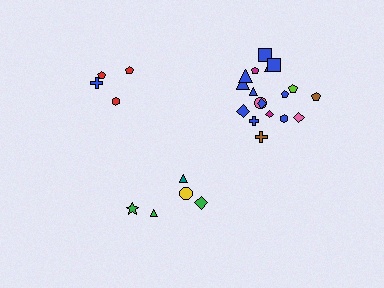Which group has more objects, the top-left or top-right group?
The top-right group.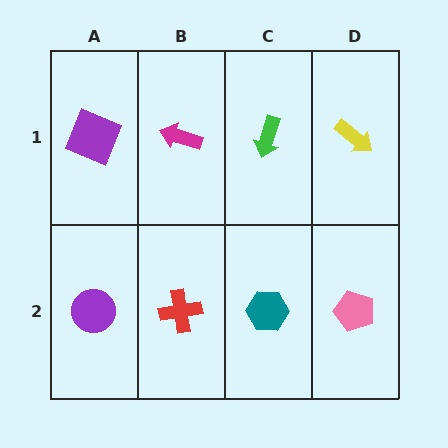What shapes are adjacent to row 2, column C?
A green arrow (row 1, column C), a red cross (row 2, column B), a pink pentagon (row 2, column D).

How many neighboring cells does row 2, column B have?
3.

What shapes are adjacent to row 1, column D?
A pink pentagon (row 2, column D), a green arrow (row 1, column C).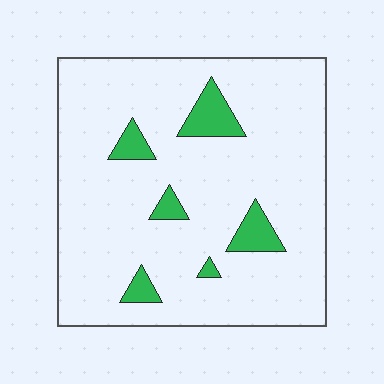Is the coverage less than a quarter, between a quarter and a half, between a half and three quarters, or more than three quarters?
Less than a quarter.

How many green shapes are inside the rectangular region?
6.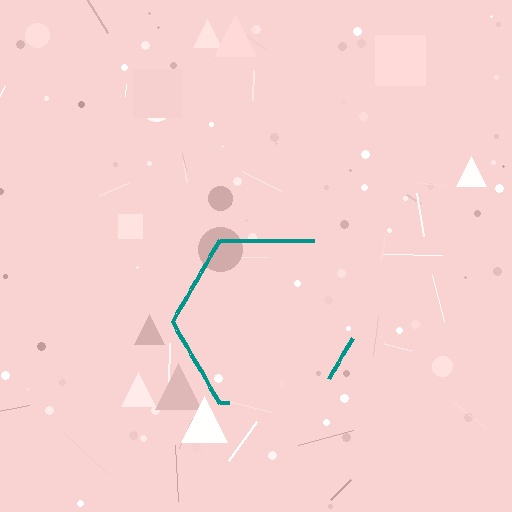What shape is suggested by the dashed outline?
The dashed outline suggests a hexagon.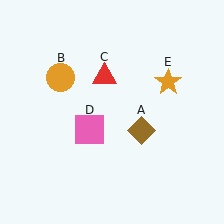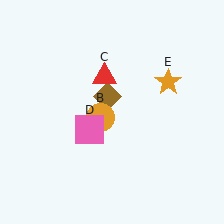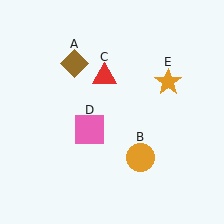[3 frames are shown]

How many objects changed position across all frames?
2 objects changed position: brown diamond (object A), orange circle (object B).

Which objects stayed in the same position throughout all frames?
Red triangle (object C) and pink square (object D) and orange star (object E) remained stationary.